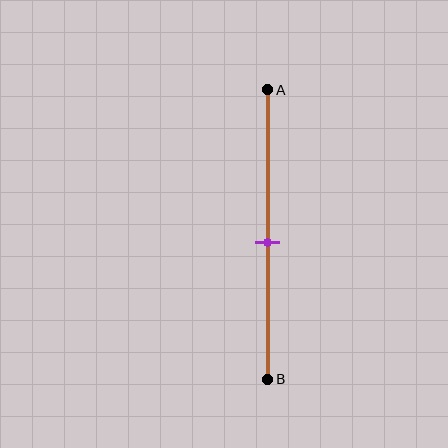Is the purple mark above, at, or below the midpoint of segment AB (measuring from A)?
The purple mark is approximately at the midpoint of segment AB.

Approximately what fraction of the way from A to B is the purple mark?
The purple mark is approximately 55% of the way from A to B.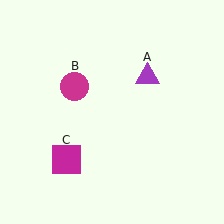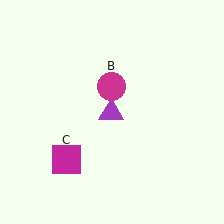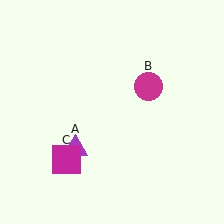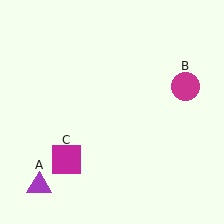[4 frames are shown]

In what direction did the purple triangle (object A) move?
The purple triangle (object A) moved down and to the left.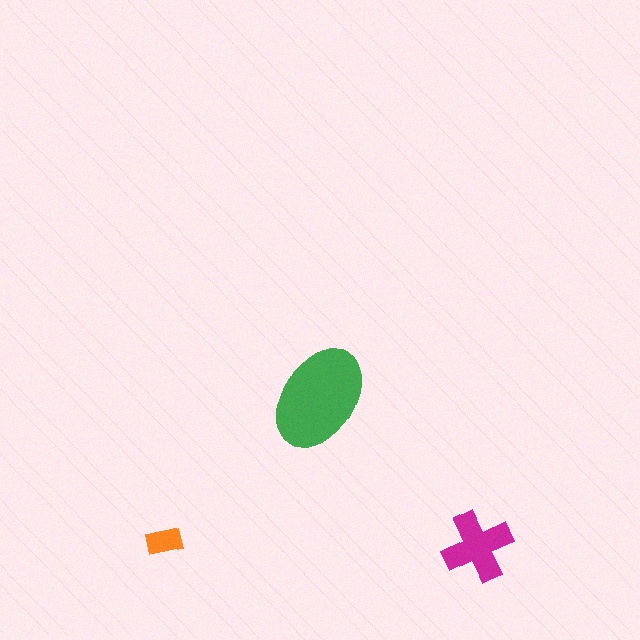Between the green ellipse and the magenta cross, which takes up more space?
The green ellipse.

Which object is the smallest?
The orange rectangle.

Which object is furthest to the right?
The magenta cross is rightmost.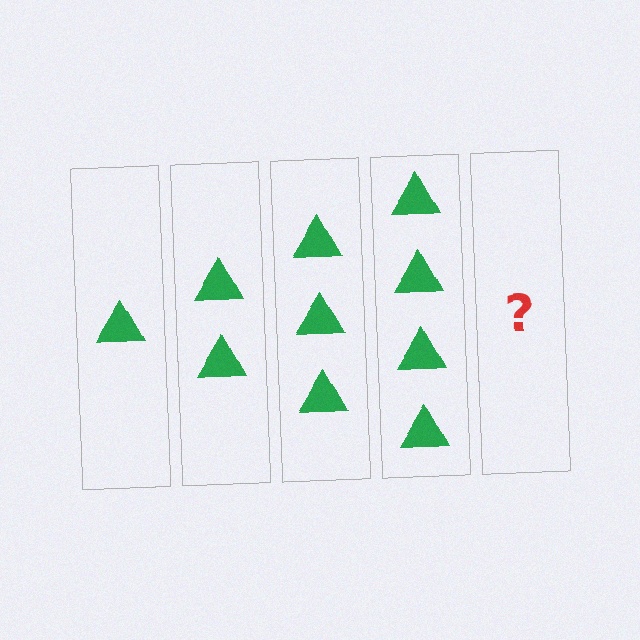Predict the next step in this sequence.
The next step is 5 triangles.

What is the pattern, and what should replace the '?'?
The pattern is that each step adds one more triangle. The '?' should be 5 triangles.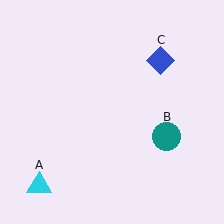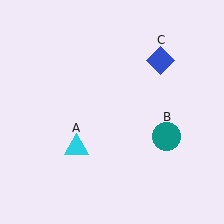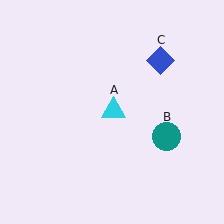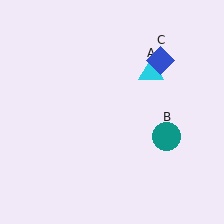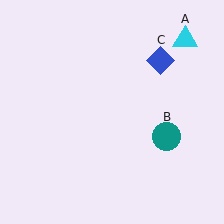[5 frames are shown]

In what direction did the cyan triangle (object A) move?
The cyan triangle (object A) moved up and to the right.